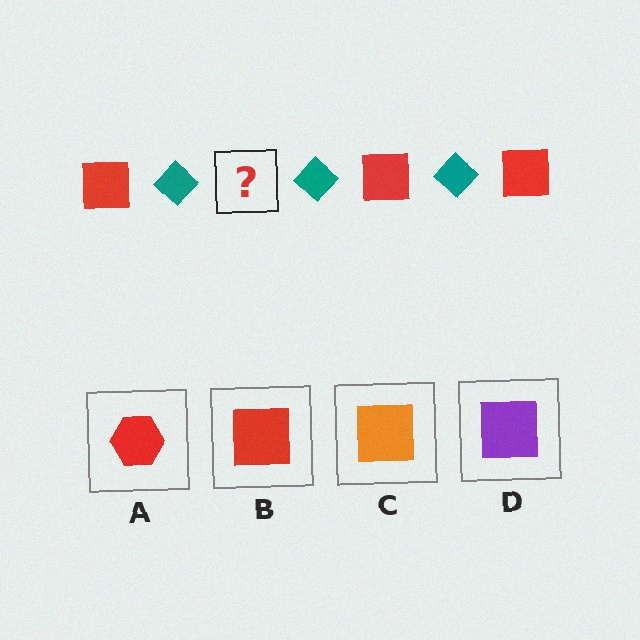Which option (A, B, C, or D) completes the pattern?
B.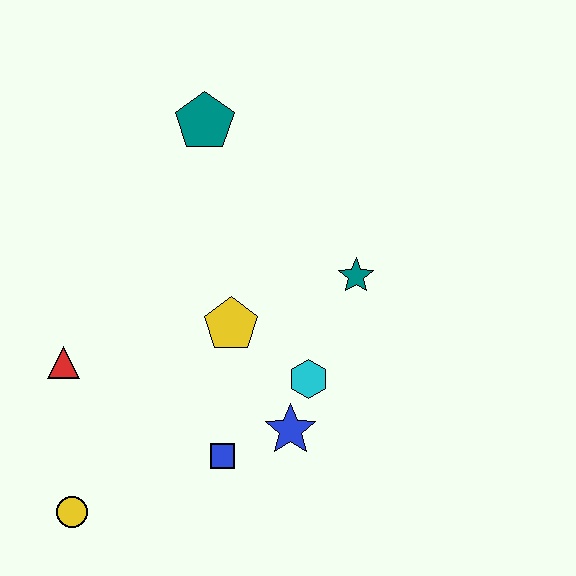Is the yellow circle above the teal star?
No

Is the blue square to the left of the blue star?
Yes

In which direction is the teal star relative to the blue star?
The teal star is above the blue star.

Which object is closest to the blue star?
The cyan hexagon is closest to the blue star.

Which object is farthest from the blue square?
The teal pentagon is farthest from the blue square.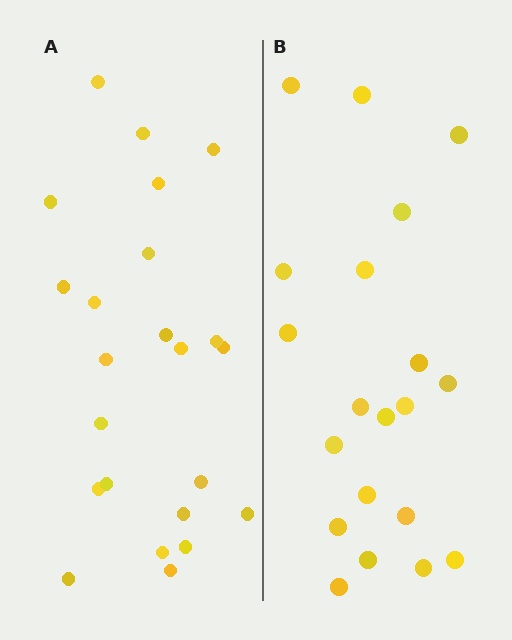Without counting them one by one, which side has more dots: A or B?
Region A (the left region) has more dots.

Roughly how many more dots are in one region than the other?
Region A has just a few more — roughly 2 or 3 more dots than region B.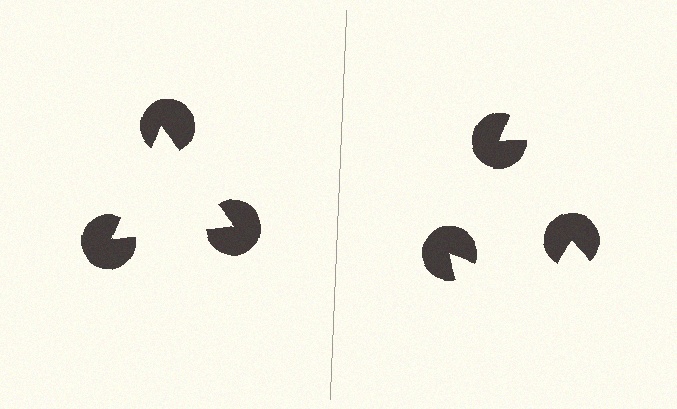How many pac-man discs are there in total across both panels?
6 — 3 on each side.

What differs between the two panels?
The pac-man discs are positioned identically on both sides; only the wedge orientations differ. On the left they align to a triangle; on the right they are misaligned.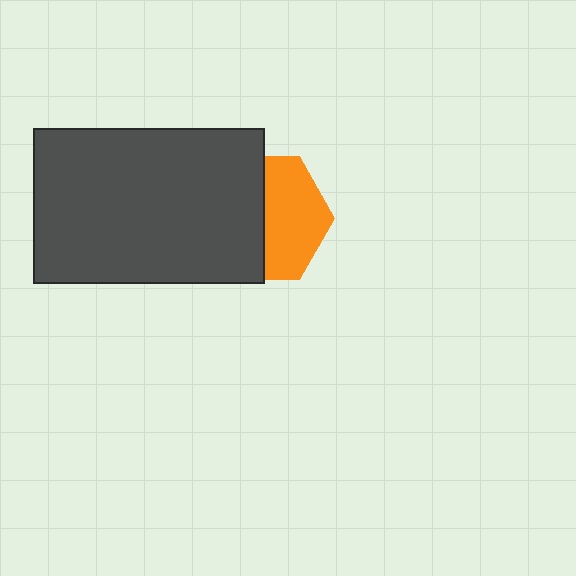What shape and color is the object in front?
The object in front is a dark gray rectangle.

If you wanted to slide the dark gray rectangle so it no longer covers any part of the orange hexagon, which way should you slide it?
Slide it left — that is the most direct way to separate the two shapes.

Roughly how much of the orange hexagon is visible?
About half of it is visible (roughly 49%).